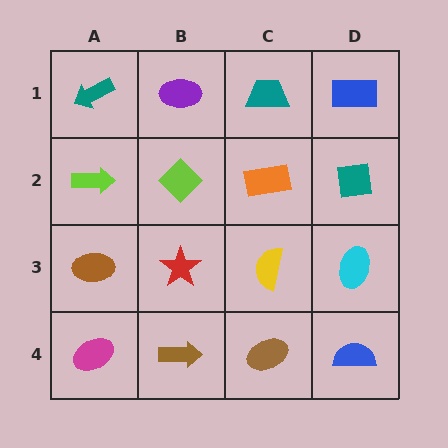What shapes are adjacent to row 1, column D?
A teal square (row 2, column D), a teal trapezoid (row 1, column C).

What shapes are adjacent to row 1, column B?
A lime diamond (row 2, column B), a teal arrow (row 1, column A), a teal trapezoid (row 1, column C).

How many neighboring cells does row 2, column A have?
3.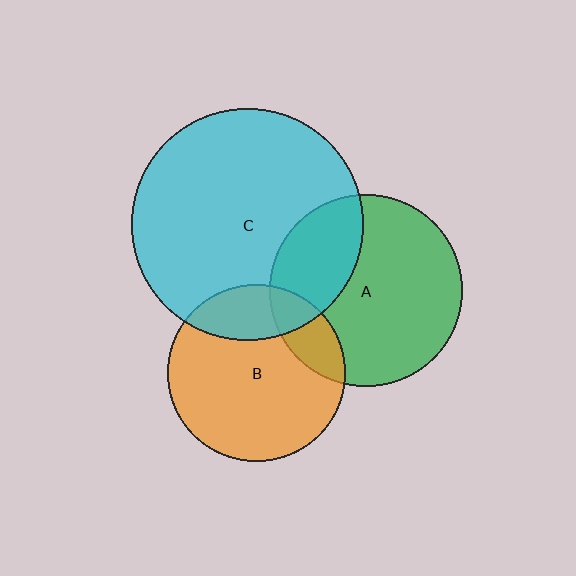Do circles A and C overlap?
Yes.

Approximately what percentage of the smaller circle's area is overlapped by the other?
Approximately 30%.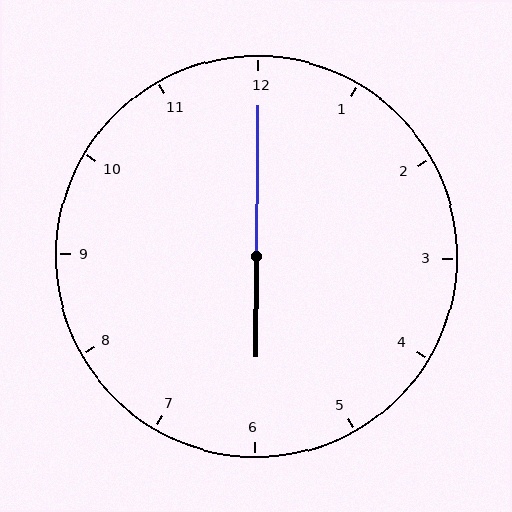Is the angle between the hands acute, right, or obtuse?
It is obtuse.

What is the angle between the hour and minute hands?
Approximately 180 degrees.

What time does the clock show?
6:00.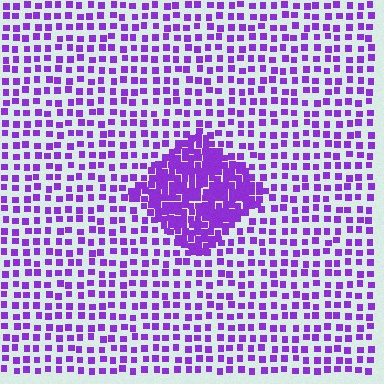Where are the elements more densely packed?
The elements are more densely packed inside the diamond boundary.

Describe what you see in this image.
The image contains small purple elements arranged at two different densities. A diamond-shaped region is visible where the elements are more densely packed than the surrounding area.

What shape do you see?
I see a diamond.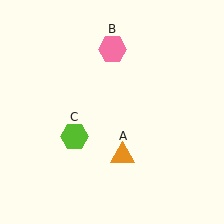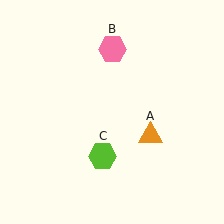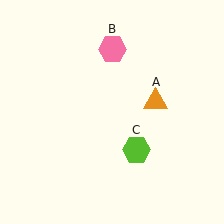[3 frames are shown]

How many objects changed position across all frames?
2 objects changed position: orange triangle (object A), lime hexagon (object C).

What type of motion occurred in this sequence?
The orange triangle (object A), lime hexagon (object C) rotated counterclockwise around the center of the scene.